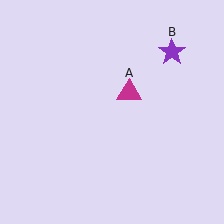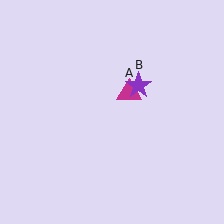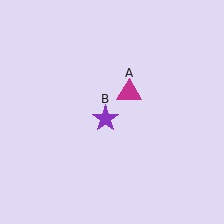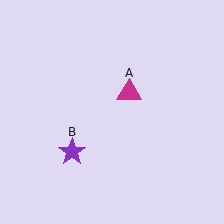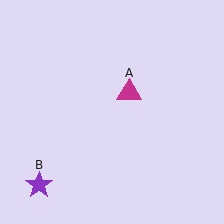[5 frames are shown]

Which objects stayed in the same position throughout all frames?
Magenta triangle (object A) remained stationary.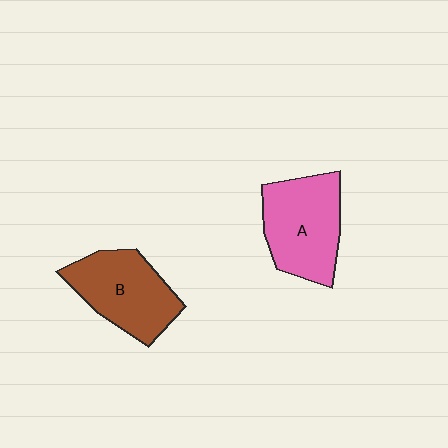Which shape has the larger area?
Shape A (pink).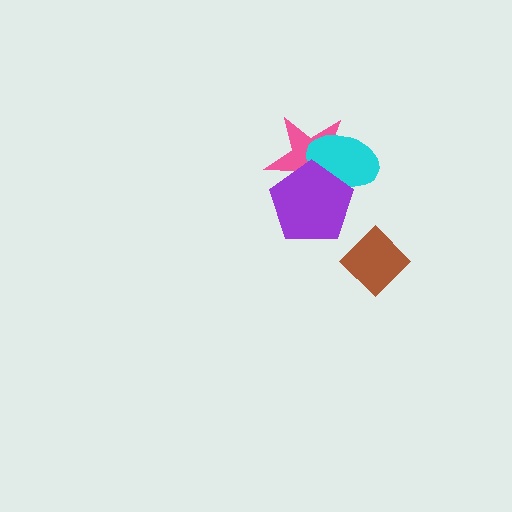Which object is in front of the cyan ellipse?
The purple pentagon is in front of the cyan ellipse.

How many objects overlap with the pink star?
2 objects overlap with the pink star.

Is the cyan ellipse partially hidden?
Yes, it is partially covered by another shape.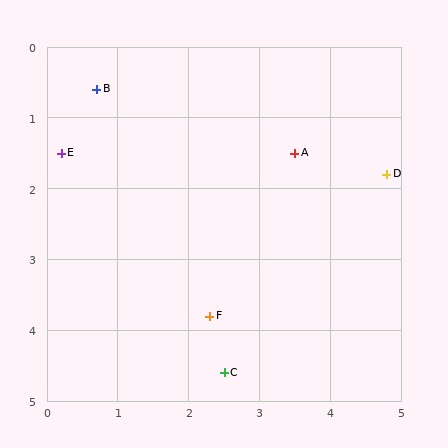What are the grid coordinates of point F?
Point F is at approximately (2.3, 3.8).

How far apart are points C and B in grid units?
Points C and B are about 4.4 grid units apart.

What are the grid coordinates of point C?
Point C is at approximately (2.5, 4.6).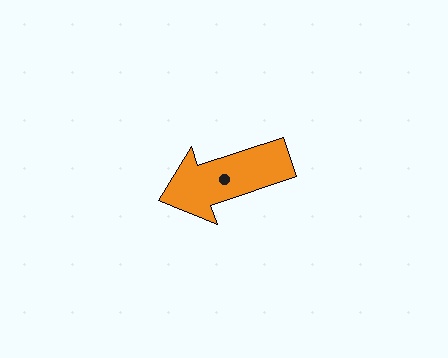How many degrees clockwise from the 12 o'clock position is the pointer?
Approximately 252 degrees.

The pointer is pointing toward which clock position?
Roughly 8 o'clock.